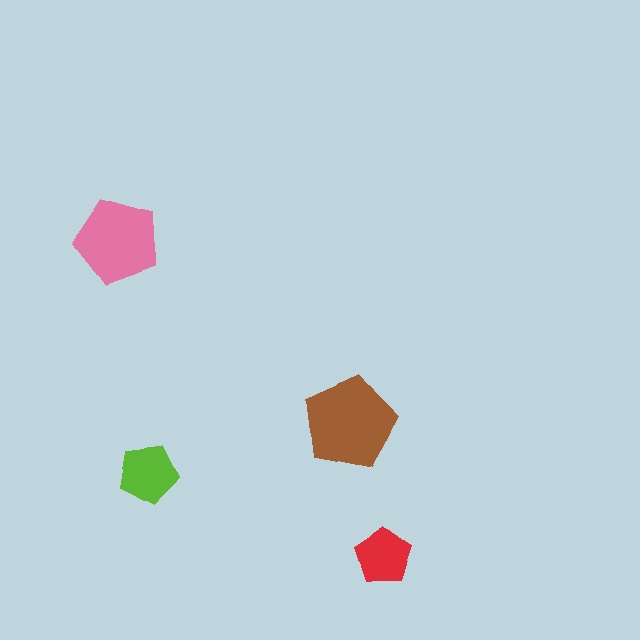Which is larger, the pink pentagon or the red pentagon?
The pink one.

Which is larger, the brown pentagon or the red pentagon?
The brown one.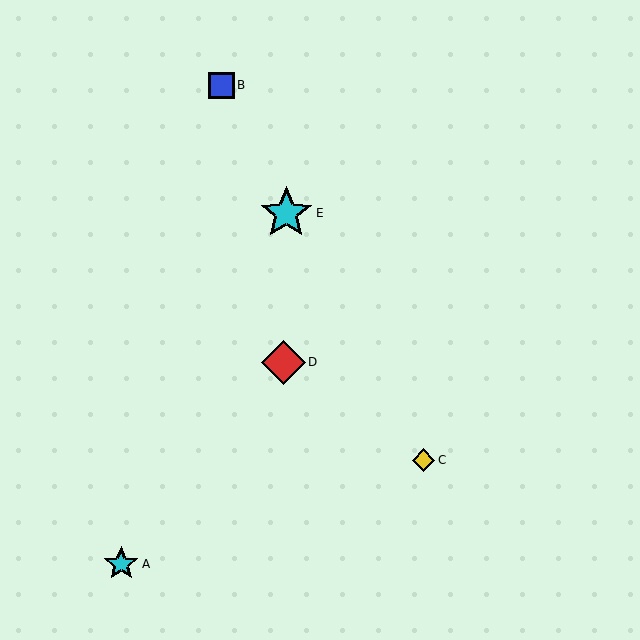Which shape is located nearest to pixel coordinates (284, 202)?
The cyan star (labeled E) at (286, 213) is nearest to that location.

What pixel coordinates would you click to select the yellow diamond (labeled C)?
Click at (424, 460) to select the yellow diamond C.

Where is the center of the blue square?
The center of the blue square is at (221, 85).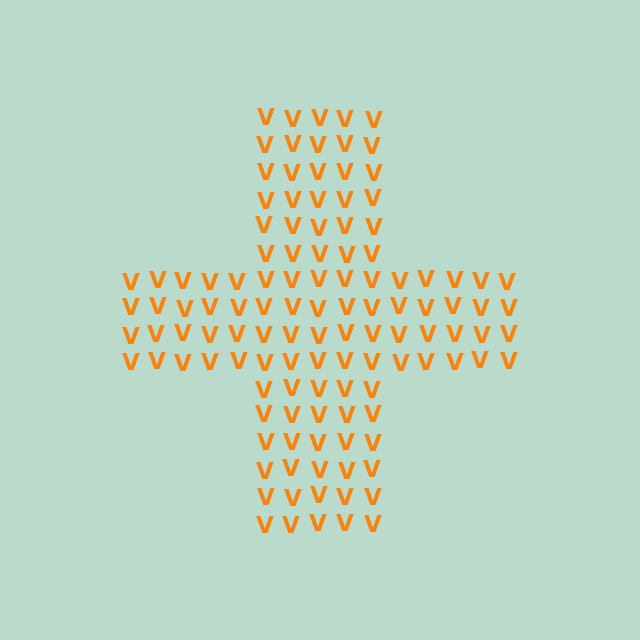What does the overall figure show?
The overall figure shows a cross.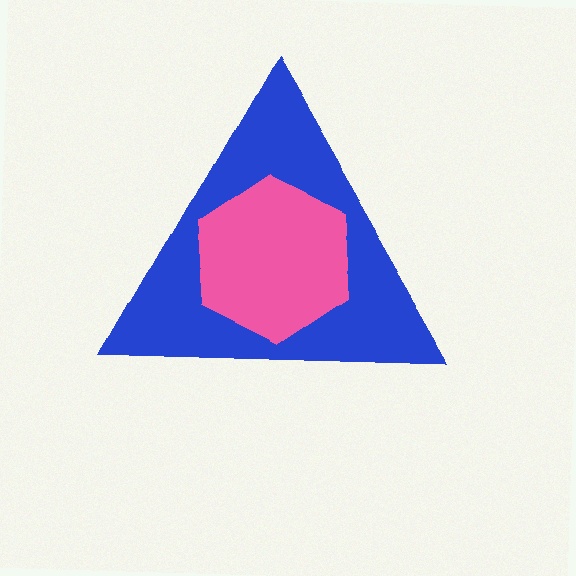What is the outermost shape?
The blue triangle.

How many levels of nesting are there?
2.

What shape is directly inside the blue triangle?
The pink hexagon.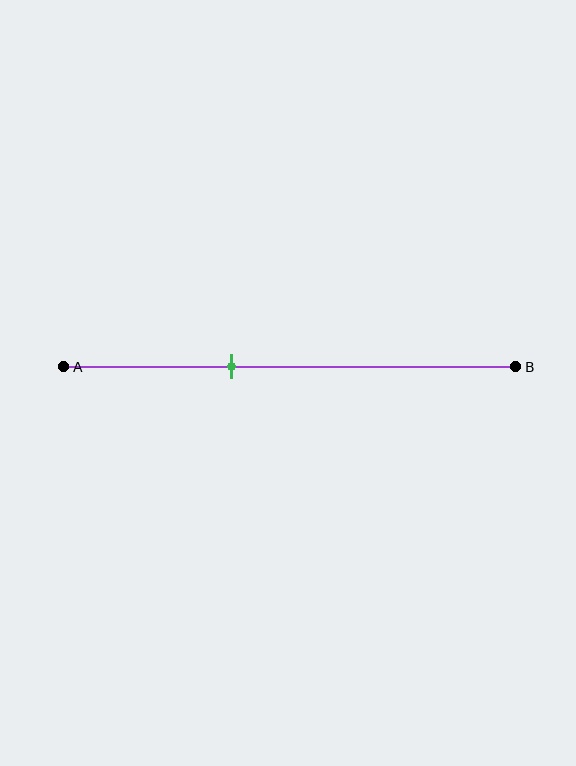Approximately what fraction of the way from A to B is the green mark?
The green mark is approximately 35% of the way from A to B.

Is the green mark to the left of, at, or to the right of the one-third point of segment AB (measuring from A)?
The green mark is to the right of the one-third point of segment AB.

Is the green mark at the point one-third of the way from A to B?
No, the mark is at about 35% from A, not at the 33% one-third point.